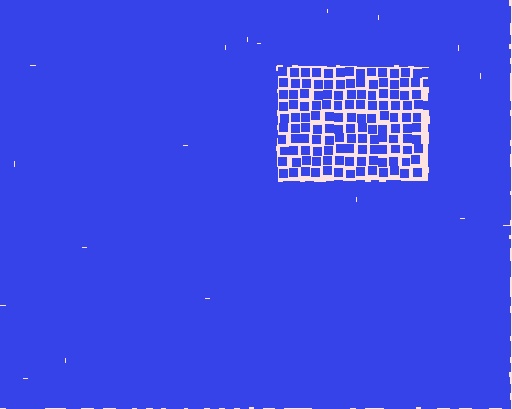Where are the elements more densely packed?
The elements are more densely packed outside the rectangle boundary.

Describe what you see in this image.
The image contains small blue elements arranged at two different densities. A rectangle-shaped region is visible where the elements are less densely packed than the surrounding area.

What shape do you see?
I see a rectangle.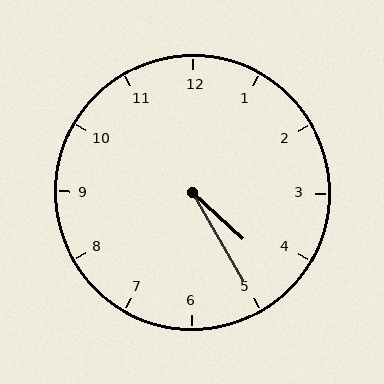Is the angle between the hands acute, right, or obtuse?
It is acute.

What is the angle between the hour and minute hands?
Approximately 18 degrees.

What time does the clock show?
4:25.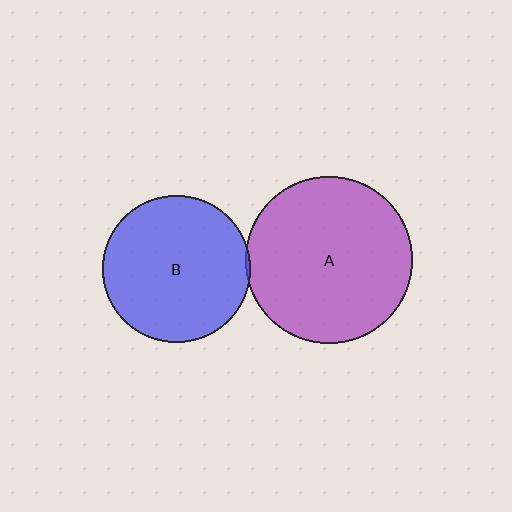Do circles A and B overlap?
Yes.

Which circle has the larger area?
Circle A (purple).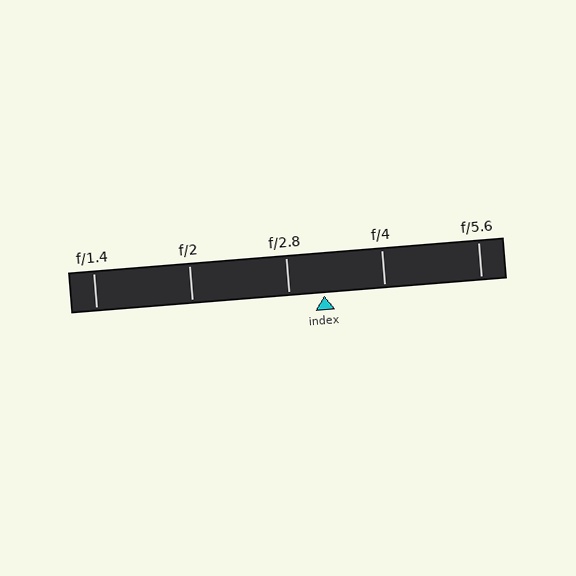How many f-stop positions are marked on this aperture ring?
There are 5 f-stop positions marked.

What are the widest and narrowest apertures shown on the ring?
The widest aperture shown is f/1.4 and the narrowest is f/5.6.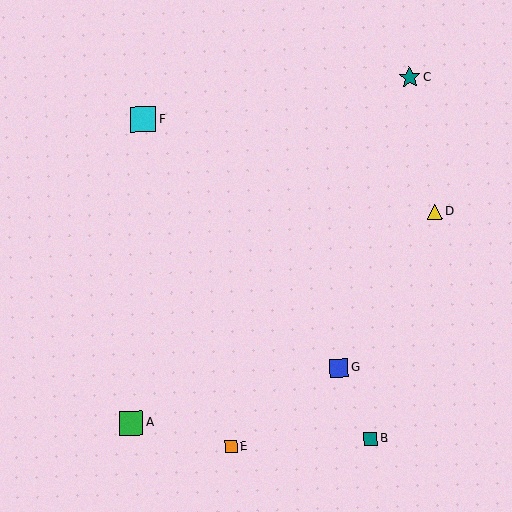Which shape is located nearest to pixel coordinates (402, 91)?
The teal star (labeled C) at (410, 78) is nearest to that location.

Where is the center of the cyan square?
The center of the cyan square is at (143, 120).